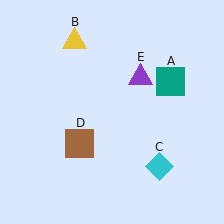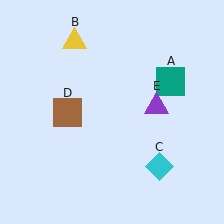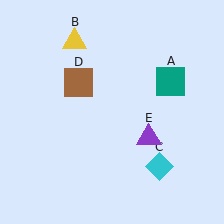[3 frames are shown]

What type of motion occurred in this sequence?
The brown square (object D), purple triangle (object E) rotated clockwise around the center of the scene.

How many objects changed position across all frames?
2 objects changed position: brown square (object D), purple triangle (object E).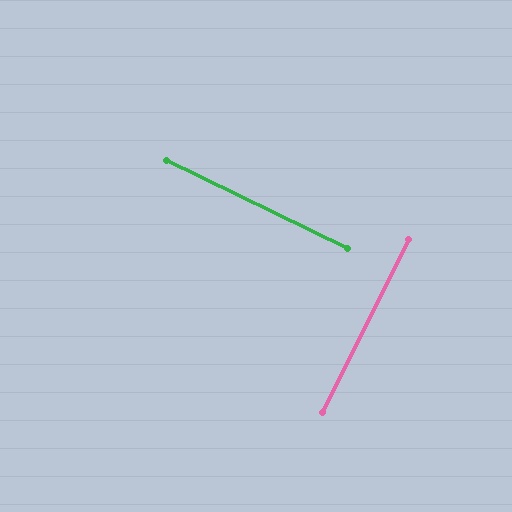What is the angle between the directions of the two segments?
Approximately 90 degrees.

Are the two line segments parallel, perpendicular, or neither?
Perpendicular — they meet at approximately 90°.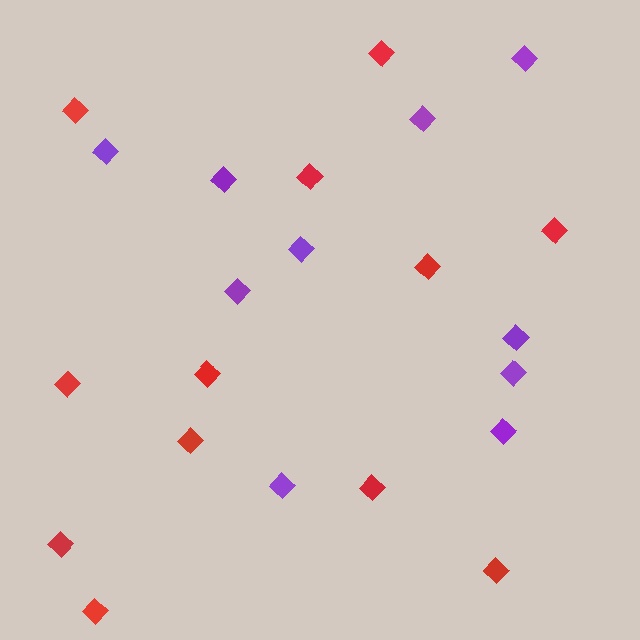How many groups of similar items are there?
There are 2 groups: one group of red diamonds (12) and one group of purple diamonds (10).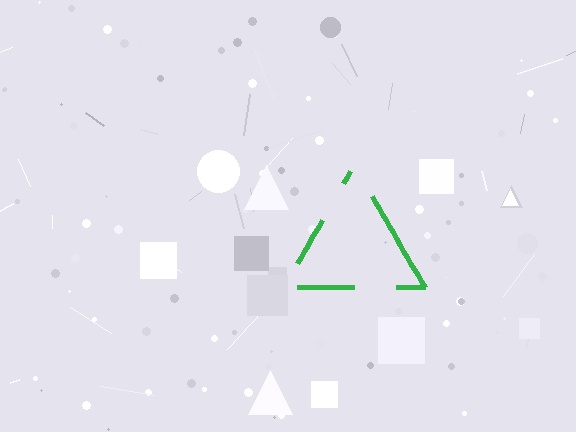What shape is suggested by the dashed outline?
The dashed outline suggests a triangle.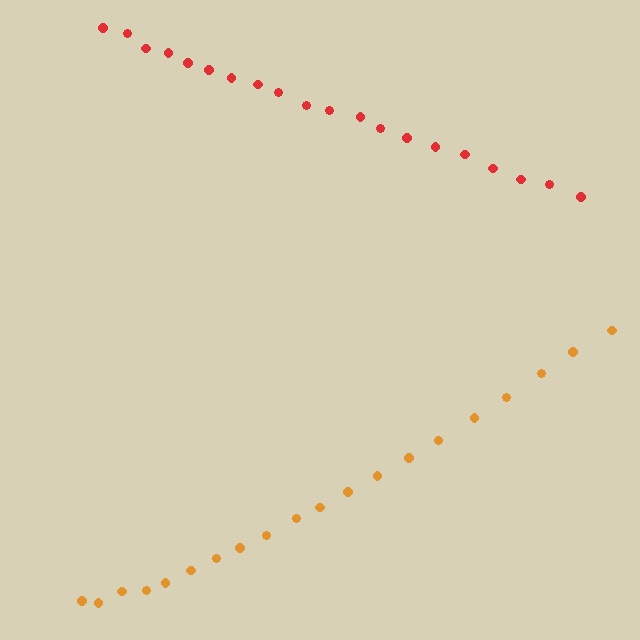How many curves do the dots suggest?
There are 2 distinct paths.